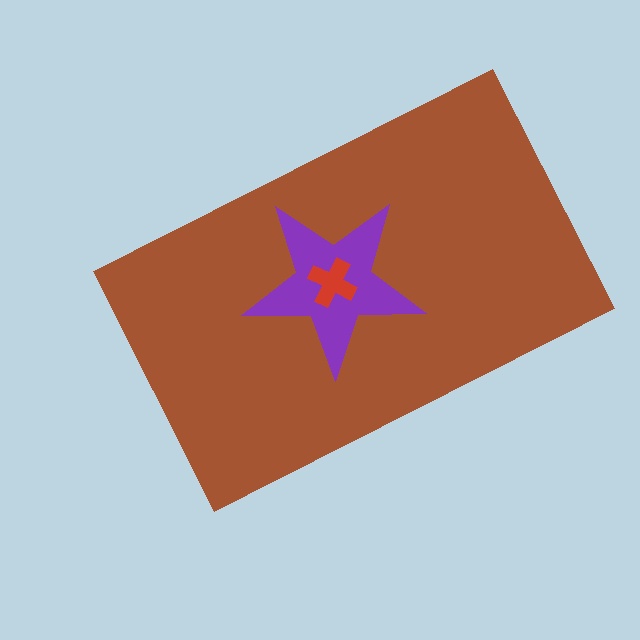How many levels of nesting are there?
3.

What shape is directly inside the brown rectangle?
The purple star.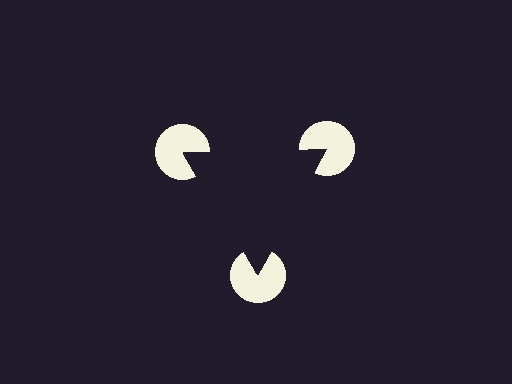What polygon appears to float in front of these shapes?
An illusory triangle — its edges are inferred from the aligned wedge cuts in the pac-man discs, not physically drawn.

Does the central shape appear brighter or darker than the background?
It typically appears slightly darker than the background, even though no actual brightness change is drawn.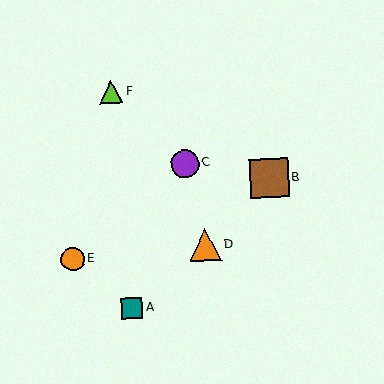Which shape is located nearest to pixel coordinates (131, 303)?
The teal square (labeled A) at (132, 308) is nearest to that location.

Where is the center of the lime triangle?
The center of the lime triangle is at (111, 92).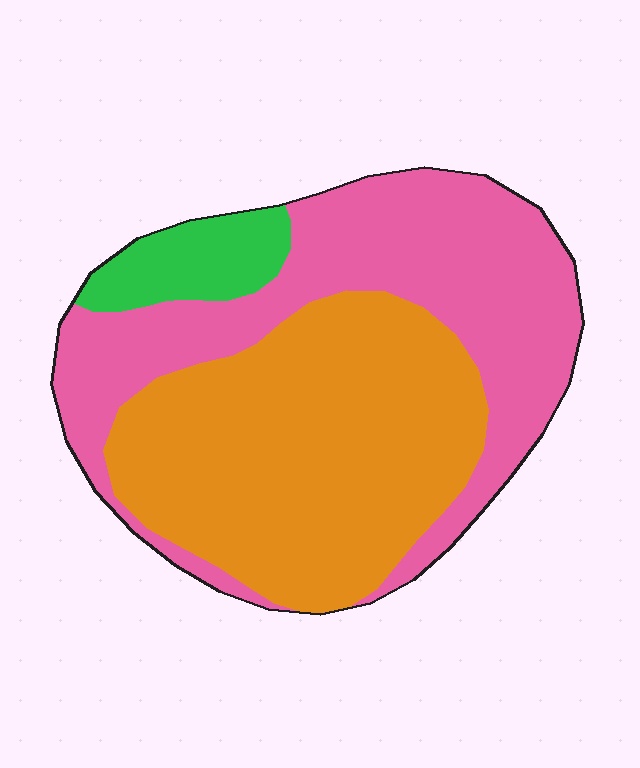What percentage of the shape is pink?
Pink takes up between a third and a half of the shape.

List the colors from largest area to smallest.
From largest to smallest: orange, pink, green.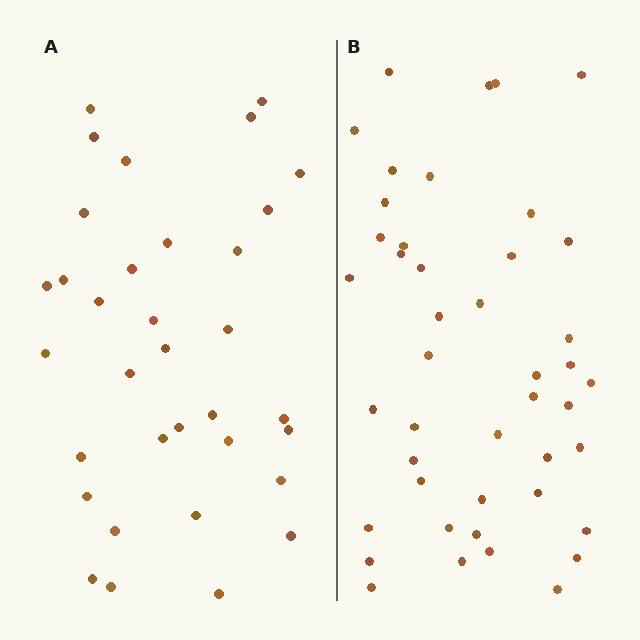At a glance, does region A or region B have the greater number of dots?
Region B (the right region) has more dots.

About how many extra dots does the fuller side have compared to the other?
Region B has roughly 10 or so more dots than region A.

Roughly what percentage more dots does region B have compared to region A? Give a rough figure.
About 30% more.